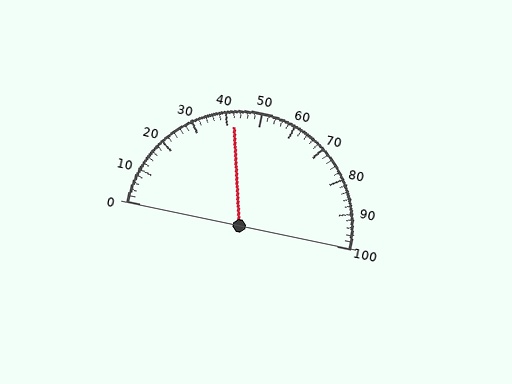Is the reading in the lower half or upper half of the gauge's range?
The reading is in the lower half of the range (0 to 100).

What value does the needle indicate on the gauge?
The needle indicates approximately 42.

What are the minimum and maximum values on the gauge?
The gauge ranges from 0 to 100.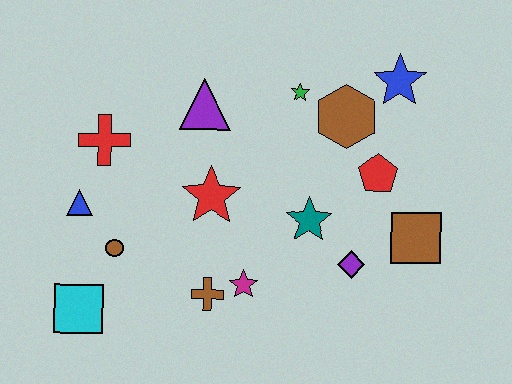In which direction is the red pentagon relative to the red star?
The red pentagon is to the right of the red star.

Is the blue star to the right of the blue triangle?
Yes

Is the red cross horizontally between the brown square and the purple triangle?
No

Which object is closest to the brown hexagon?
The green star is closest to the brown hexagon.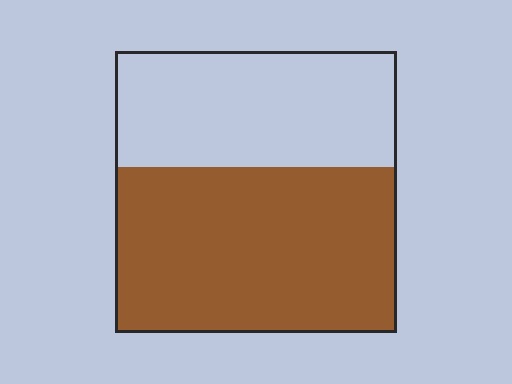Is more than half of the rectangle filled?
Yes.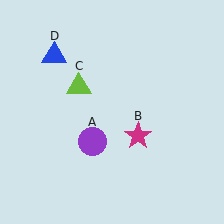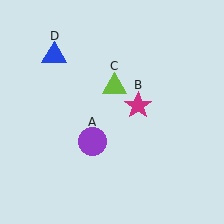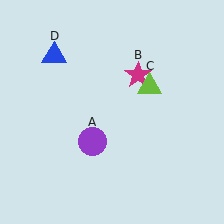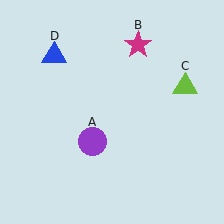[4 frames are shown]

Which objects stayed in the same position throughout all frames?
Purple circle (object A) and blue triangle (object D) remained stationary.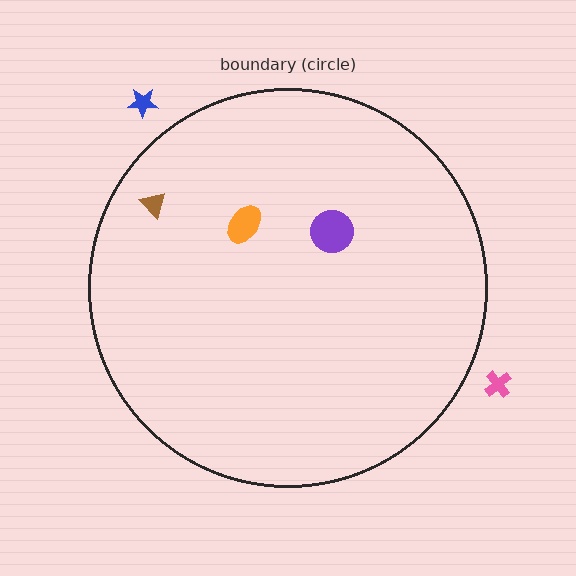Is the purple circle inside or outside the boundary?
Inside.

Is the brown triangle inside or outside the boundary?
Inside.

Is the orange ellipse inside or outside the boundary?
Inside.